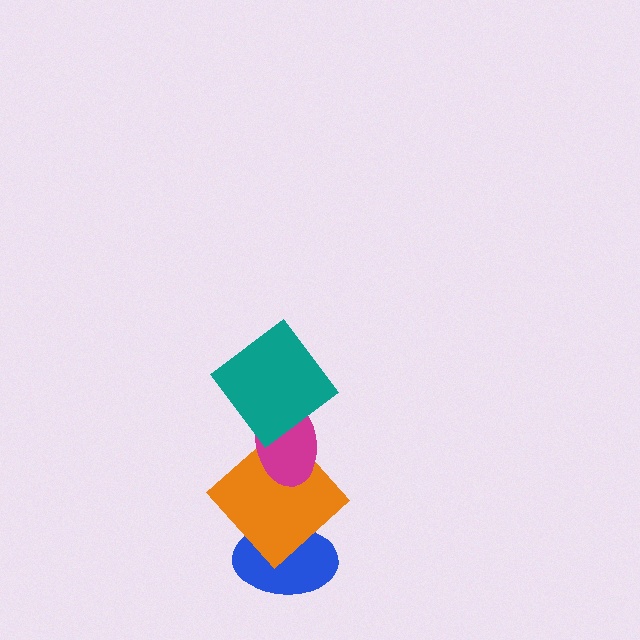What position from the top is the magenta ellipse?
The magenta ellipse is 2nd from the top.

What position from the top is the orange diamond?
The orange diamond is 3rd from the top.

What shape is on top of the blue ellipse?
The orange diamond is on top of the blue ellipse.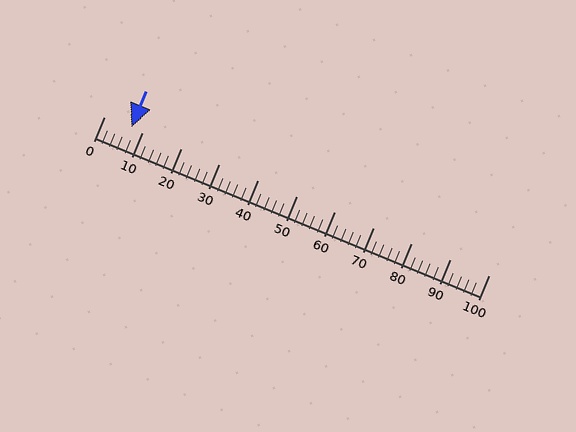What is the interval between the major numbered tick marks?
The major tick marks are spaced 10 units apart.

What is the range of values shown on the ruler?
The ruler shows values from 0 to 100.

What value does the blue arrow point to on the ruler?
The blue arrow points to approximately 7.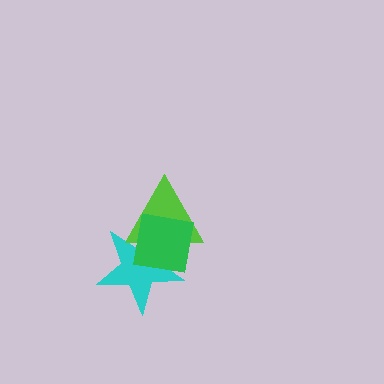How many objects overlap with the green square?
2 objects overlap with the green square.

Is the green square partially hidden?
No, no other shape covers it.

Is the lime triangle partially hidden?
Yes, it is partially covered by another shape.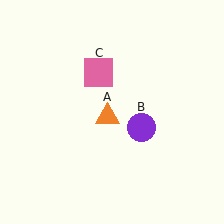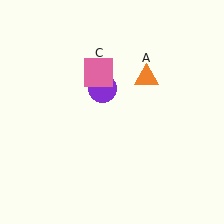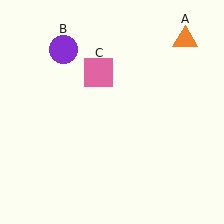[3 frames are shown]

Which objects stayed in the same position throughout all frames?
Pink square (object C) remained stationary.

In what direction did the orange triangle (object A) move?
The orange triangle (object A) moved up and to the right.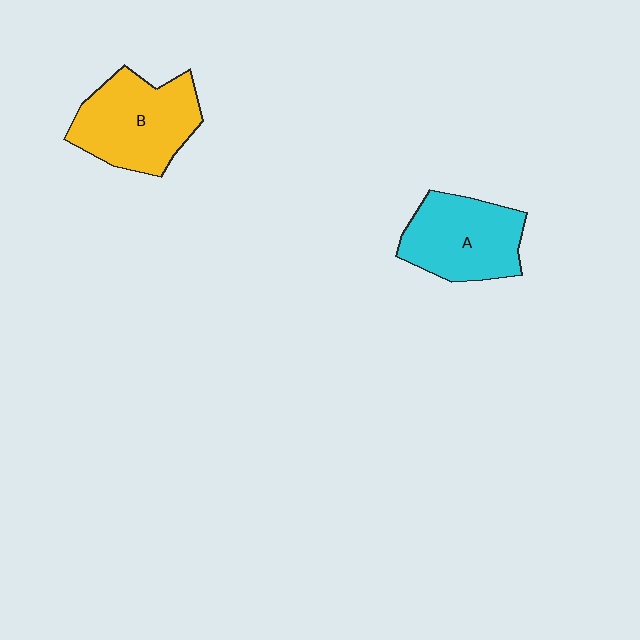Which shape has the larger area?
Shape B (yellow).